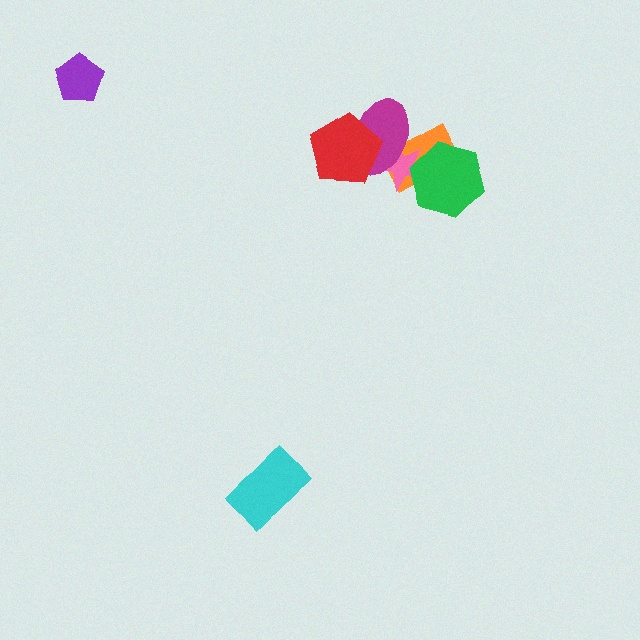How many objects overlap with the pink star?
3 objects overlap with the pink star.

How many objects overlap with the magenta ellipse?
3 objects overlap with the magenta ellipse.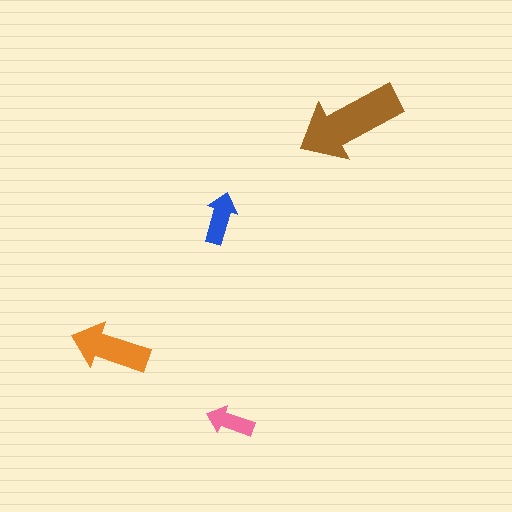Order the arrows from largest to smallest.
the brown one, the orange one, the blue one, the pink one.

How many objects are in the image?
There are 4 objects in the image.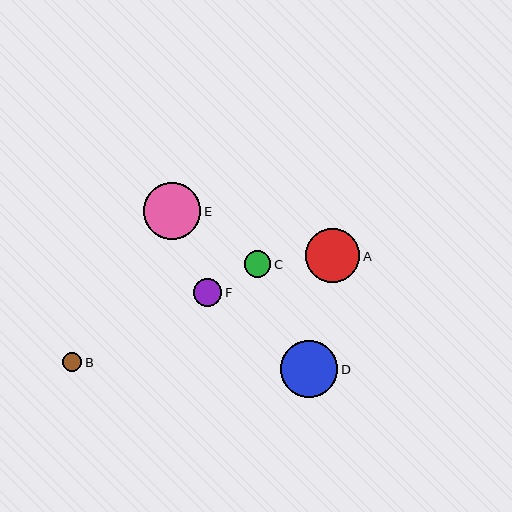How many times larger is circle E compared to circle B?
Circle E is approximately 2.9 times the size of circle B.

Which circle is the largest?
Circle E is the largest with a size of approximately 57 pixels.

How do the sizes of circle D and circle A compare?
Circle D and circle A are approximately the same size.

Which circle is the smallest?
Circle B is the smallest with a size of approximately 19 pixels.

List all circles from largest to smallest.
From largest to smallest: E, D, A, F, C, B.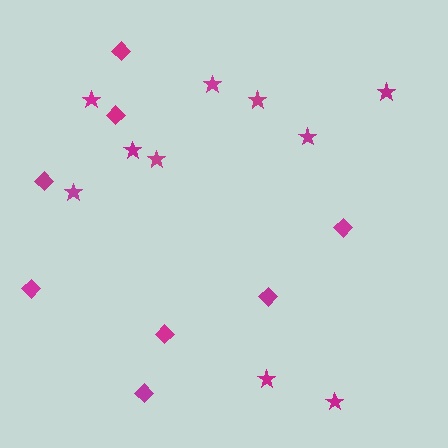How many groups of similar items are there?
There are 2 groups: one group of stars (10) and one group of diamonds (8).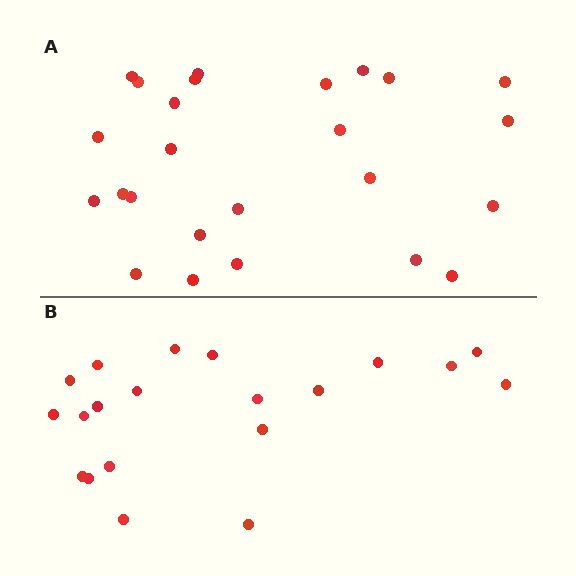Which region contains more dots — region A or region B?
Region A (the top region) has more dots.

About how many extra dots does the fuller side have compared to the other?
Region A has about 5 more dots than region B.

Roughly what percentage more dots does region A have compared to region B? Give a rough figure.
About 25% more.